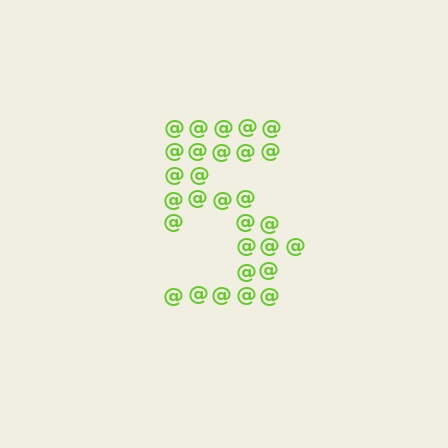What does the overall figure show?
The overall figure shows the digit 5.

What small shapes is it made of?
It is made of small at signs.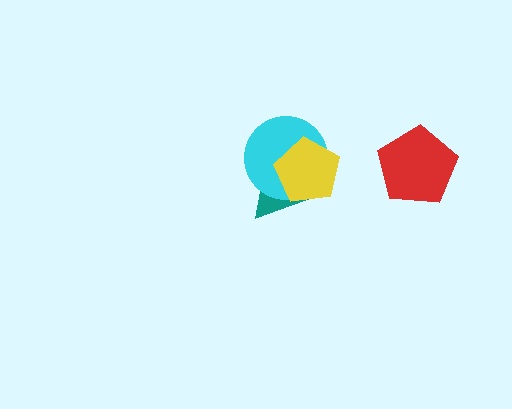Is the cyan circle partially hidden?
Yes, it is partially covered by another shape.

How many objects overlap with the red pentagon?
0 objects overlap with the red pentagon.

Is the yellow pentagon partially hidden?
No, no other shape covers it.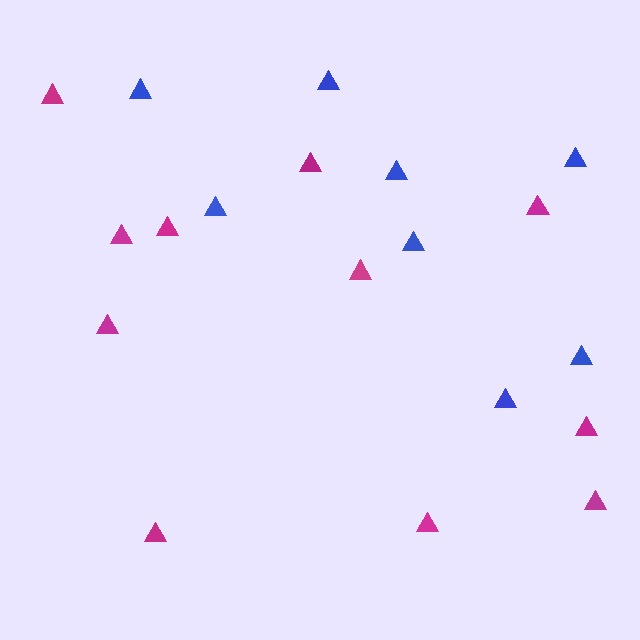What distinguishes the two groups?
There are 2 groups: one group of magenta triangles (11) and one group of blue triangles (8).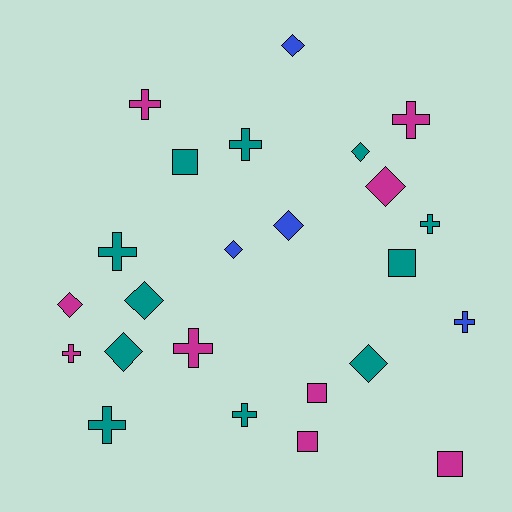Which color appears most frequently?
Teal, with 11 objects.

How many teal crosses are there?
There are 5 teal crosses.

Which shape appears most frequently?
Cross, with 10 objects.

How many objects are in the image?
There are 24 objects.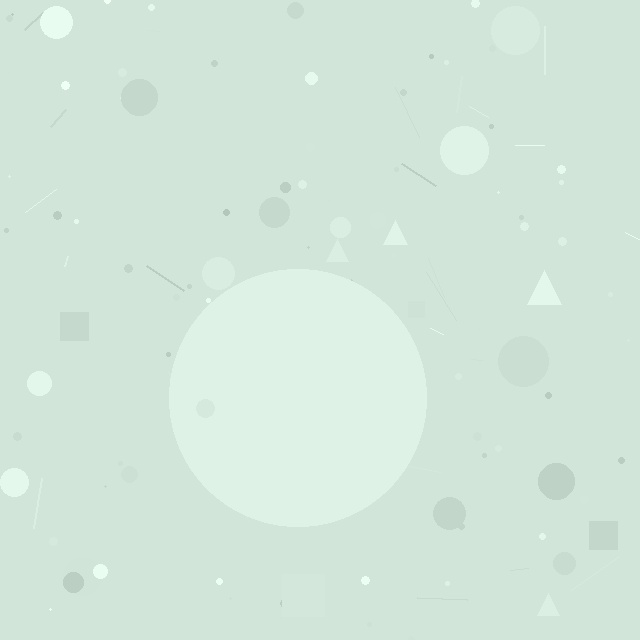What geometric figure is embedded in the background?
A circle is embedded in the background.